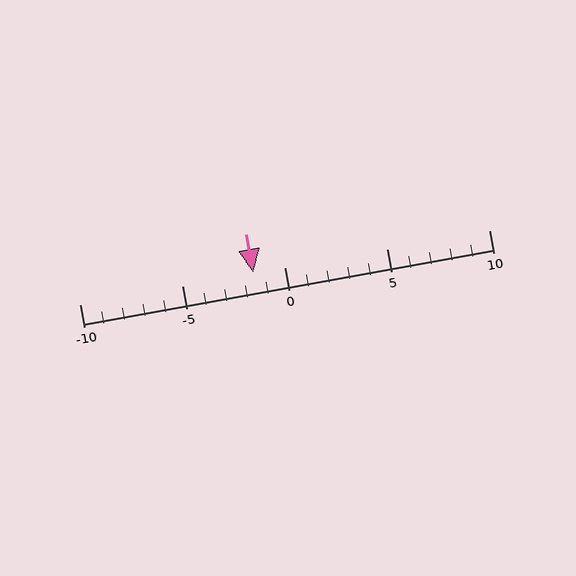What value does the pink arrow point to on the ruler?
The pink arrow points to approximately -2.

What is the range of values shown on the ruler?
The ruler shows values from -10 to 10.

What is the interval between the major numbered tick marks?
The major tick marks are spaced 5 units apart.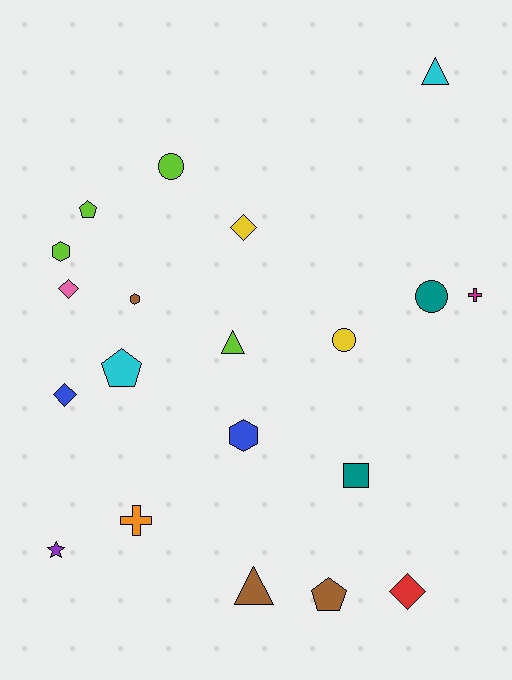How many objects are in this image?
There are 20 objects.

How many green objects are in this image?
There are no green objects.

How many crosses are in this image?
There are 2 crosses.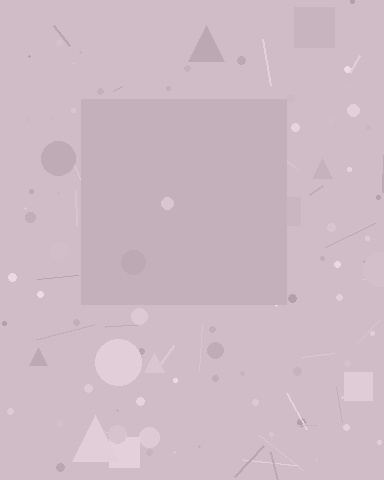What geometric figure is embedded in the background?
A square is embedded in the background.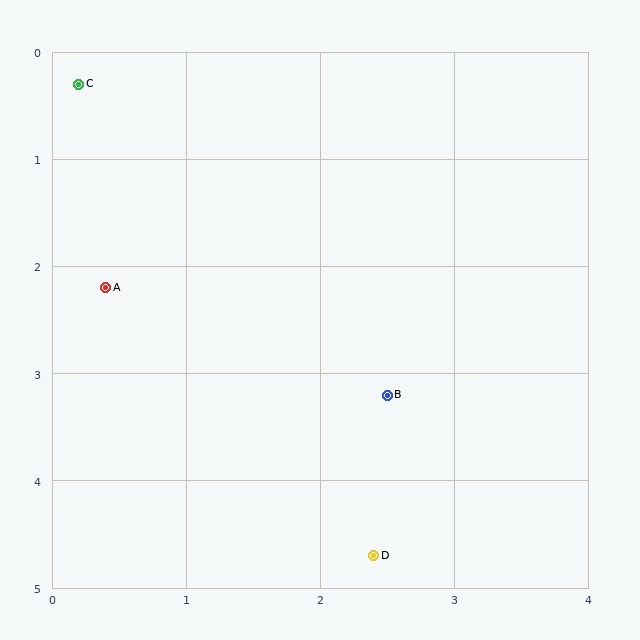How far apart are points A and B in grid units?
Points A and B are about 2.3 grid units apart.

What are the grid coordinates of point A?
Point A is at approximately (0.4, 2.2).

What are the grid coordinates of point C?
Point C is at approximately (0.2, 0.3).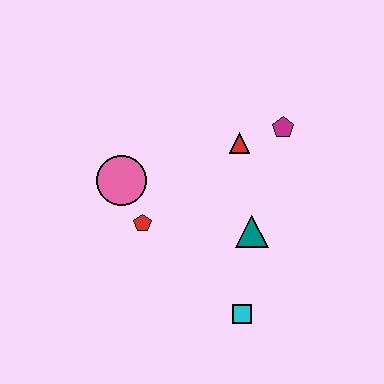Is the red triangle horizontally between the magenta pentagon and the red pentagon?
Yes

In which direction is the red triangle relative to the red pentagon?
The red triangle is to the right of the red pentagon.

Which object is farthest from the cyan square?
The magenta pentagon is farthest from the cyan square.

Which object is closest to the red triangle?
The magenta pentagon is closest to the red triangle.